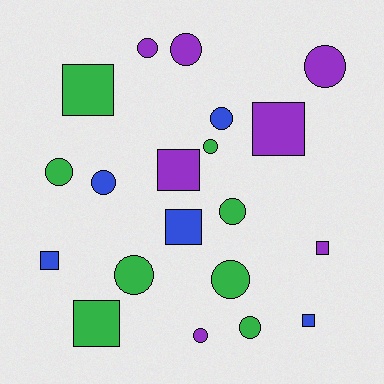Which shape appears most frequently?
Circle, with 12 objects.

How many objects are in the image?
There are 20 objects.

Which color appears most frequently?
Green, with 8 objects.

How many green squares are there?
There are 2 green squares.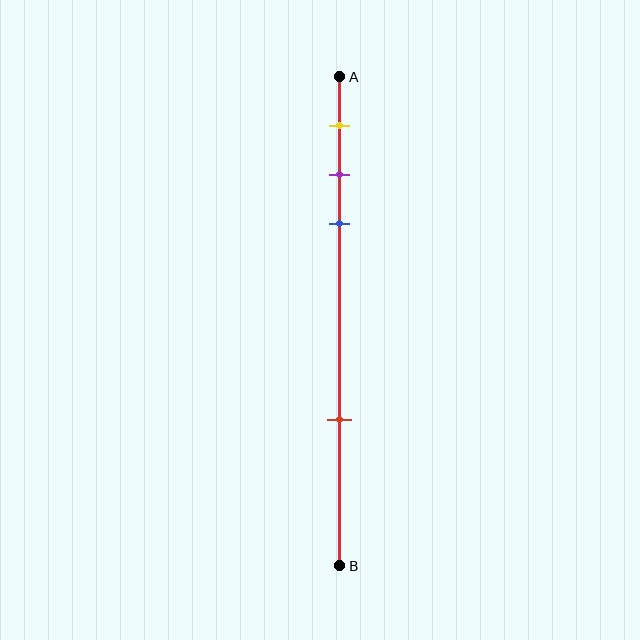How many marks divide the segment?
There are 4 marks dividing the segment.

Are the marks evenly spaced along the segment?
No, the marks are not evenly spaced.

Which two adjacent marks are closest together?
The purple and blue marks are the closest adjacent pair.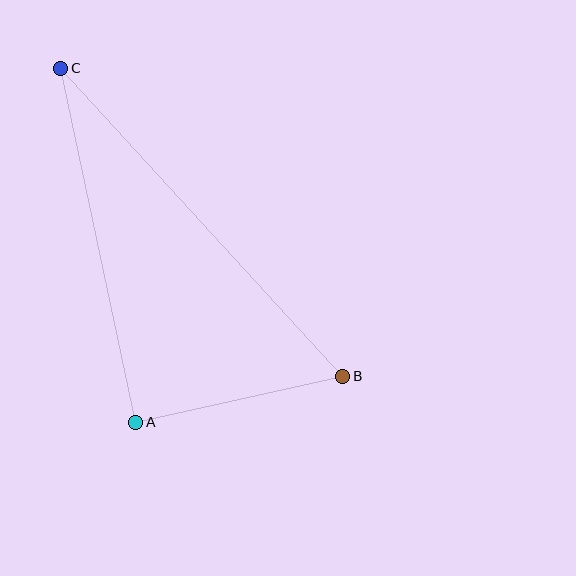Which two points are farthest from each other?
Points B and C are farthest from each other.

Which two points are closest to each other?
Points A and B are closest to each other.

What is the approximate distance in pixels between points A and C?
The distance between A and C is approximately 362 pixels.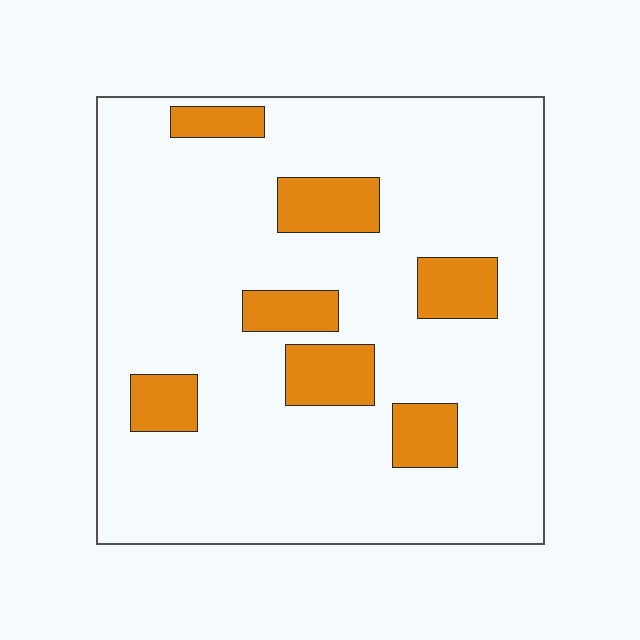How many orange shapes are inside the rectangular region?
7.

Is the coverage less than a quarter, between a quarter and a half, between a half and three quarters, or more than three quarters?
Less than a quarter.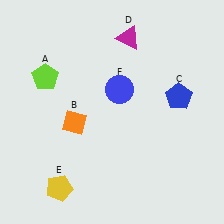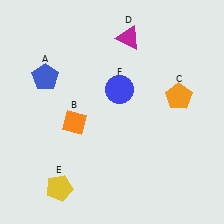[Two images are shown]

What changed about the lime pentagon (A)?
In Image 1, A is lime. In Image 2, it changed to blue.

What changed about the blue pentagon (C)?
In Image 1, C is blue. In Image 2, it changed to orange.